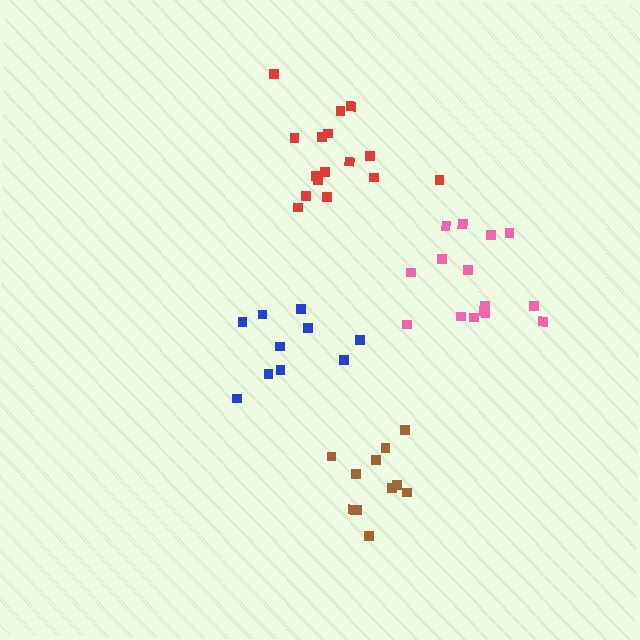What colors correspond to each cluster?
The clusters are colored: pink, red, blue, brown.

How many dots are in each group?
Group 1: 15 dots, Group 2: 16 dots, Group 3: 10 dots, Group 4: 11 dots (52 total).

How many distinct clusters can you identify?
There are 4 distinct clusters.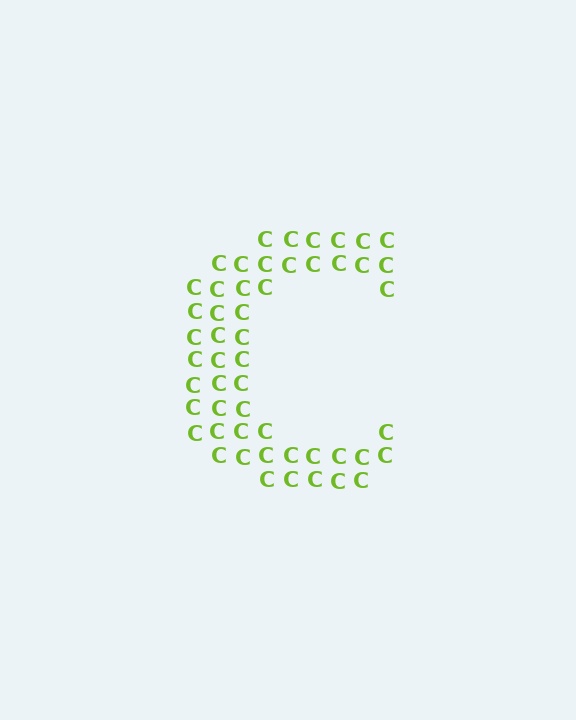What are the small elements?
The small elements are letter C's.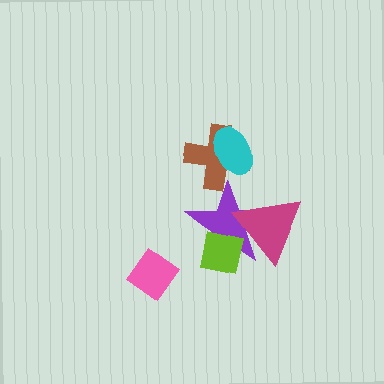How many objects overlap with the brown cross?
2 objects overlap with the brown cross.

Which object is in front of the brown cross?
The cyan ellipse is in front of the brown cross.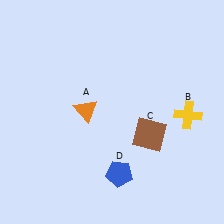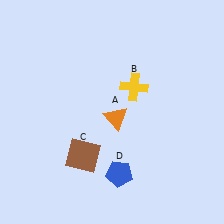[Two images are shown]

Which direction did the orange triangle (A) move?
The orange triangle (A) moved right.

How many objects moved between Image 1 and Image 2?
3 objects moved between the two images.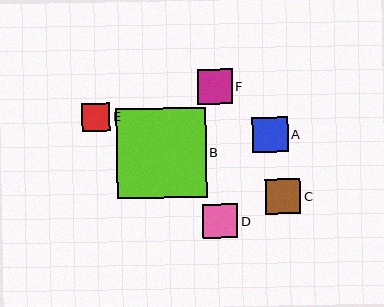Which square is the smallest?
Square E is the smallest with a size of approximately 29 pixels.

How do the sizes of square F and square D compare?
Square F and square D are approximately the same size.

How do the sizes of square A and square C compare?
Square A and square C are approximately the same size.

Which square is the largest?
Square B is the largest with a size of approximately 90 pixels.